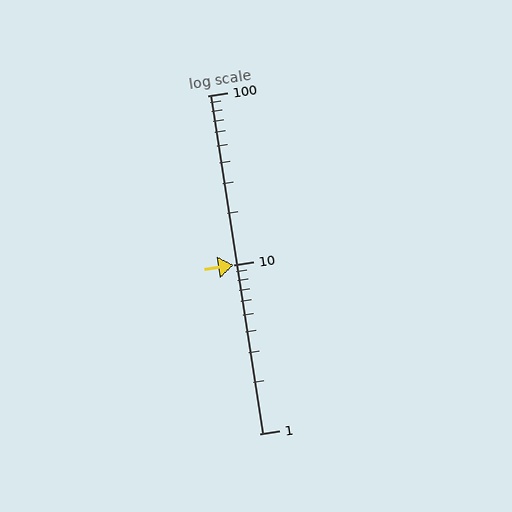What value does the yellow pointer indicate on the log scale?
The pointer indicates approximately 10.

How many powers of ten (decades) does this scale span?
The scale spans 2 decades, from 1 to 100.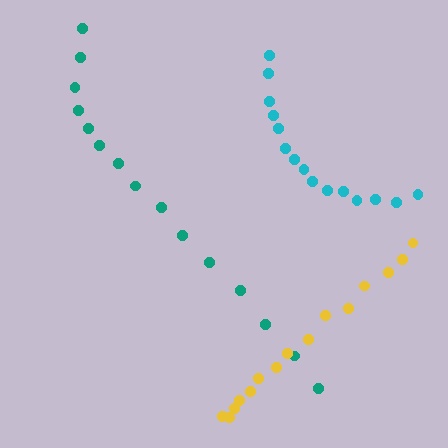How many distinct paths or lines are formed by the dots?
There are 3 distinct paths.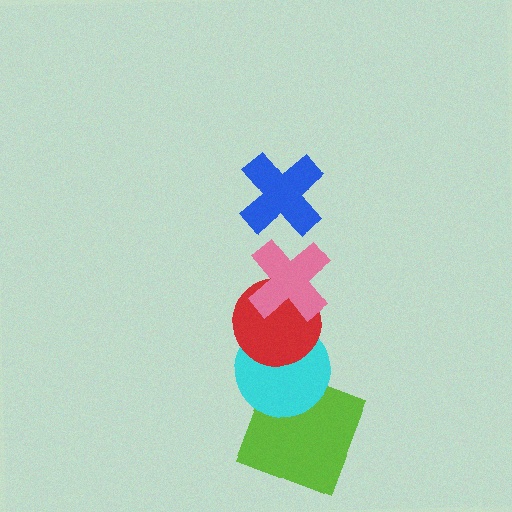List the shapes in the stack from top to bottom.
From top to bottom: the blue cross, the pink cross, the red circle, the cyan circle, the lime square.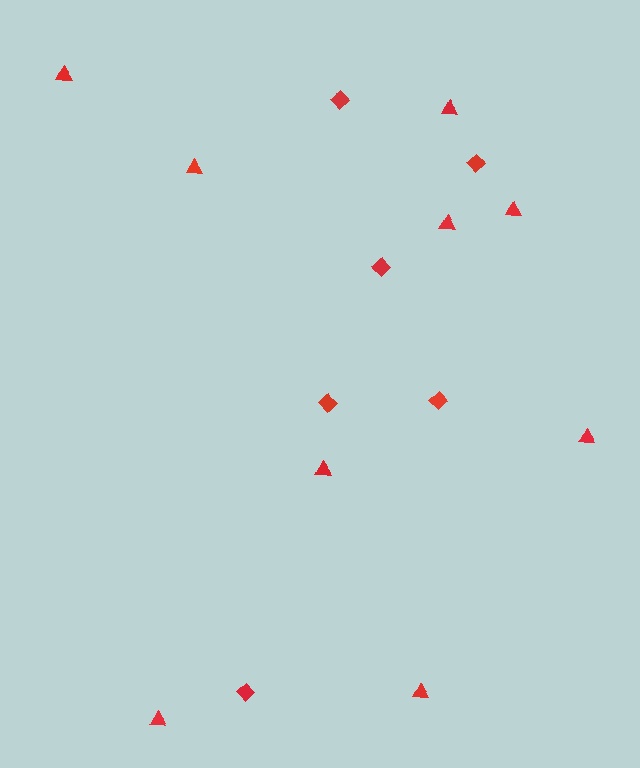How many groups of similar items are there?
There are 2 groups: one group of triangles (9) and one group of diamonds (6).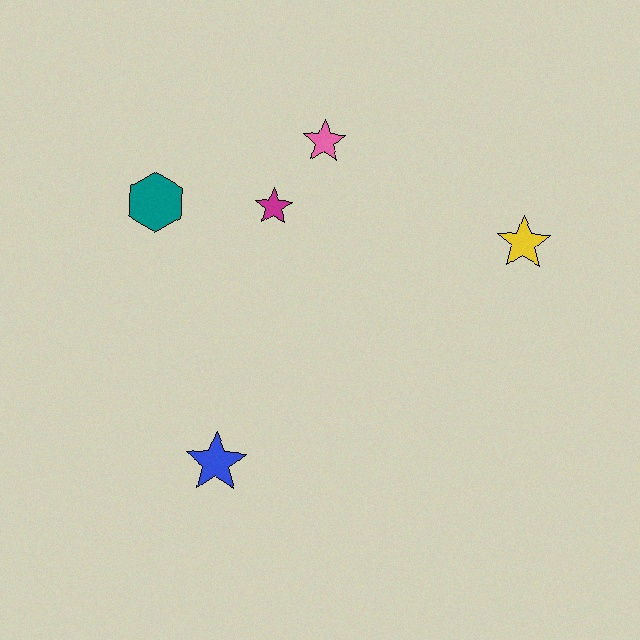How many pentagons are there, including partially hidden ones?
There are no pentagons.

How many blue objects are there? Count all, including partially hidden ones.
There is 1 blue object.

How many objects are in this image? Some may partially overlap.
There are 5 objects.